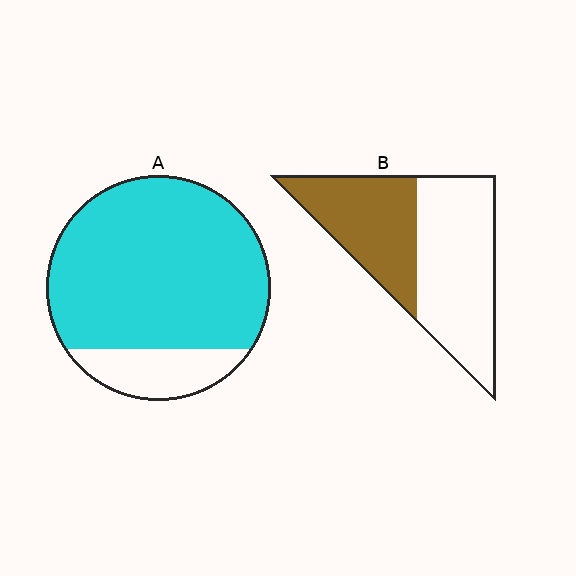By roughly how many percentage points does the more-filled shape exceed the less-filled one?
By roughly 40 percentage points (A over B).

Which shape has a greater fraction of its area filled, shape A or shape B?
Shape A.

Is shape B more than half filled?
No.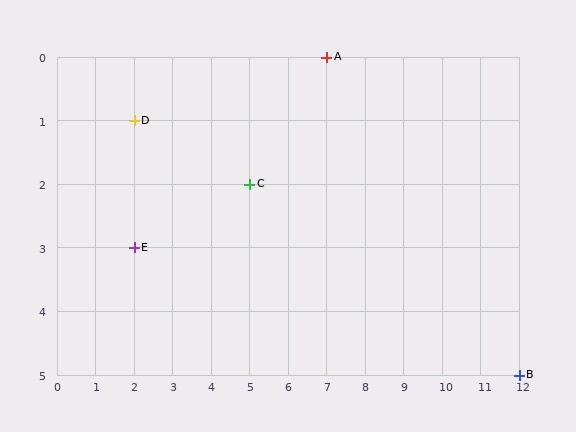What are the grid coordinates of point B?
Point B is at grid coordinates (12, 5).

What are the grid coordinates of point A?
Point A is at grid coordinates (7, 0).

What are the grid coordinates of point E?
Point E is at grid coordinates (2, 3).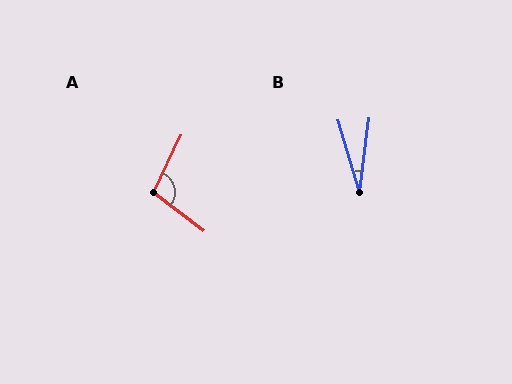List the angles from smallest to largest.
B (24°), A (101°).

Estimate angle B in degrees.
Approximately 24 degrees.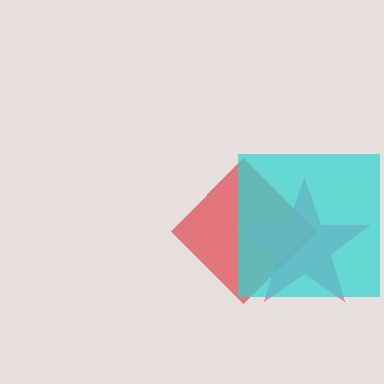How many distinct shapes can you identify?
There are 3 distinct shapes: a red diamond, a pink star, a cyan square.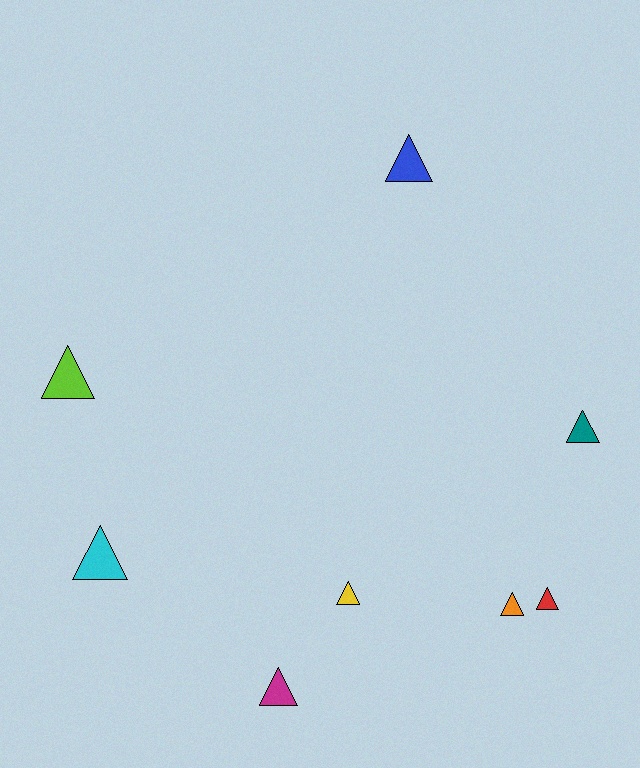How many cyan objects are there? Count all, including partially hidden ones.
There is 1 cyan object.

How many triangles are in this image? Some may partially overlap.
There are 8 triangles.